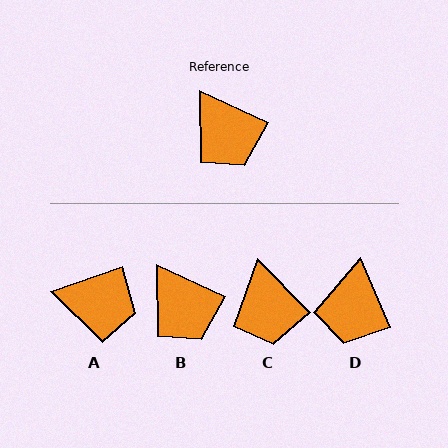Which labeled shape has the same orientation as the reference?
B.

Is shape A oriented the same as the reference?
No, it is off by about 45 degrees.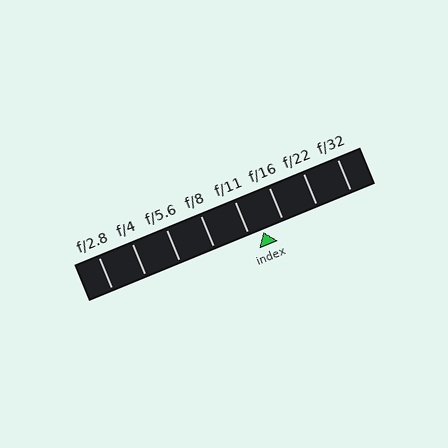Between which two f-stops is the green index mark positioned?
The index mark is between f/11 and f/16.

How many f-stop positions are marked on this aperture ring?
There are 8 f-stop positions marked.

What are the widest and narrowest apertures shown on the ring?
The widest aperture shown is f/2.8 and the narrowest is f/32.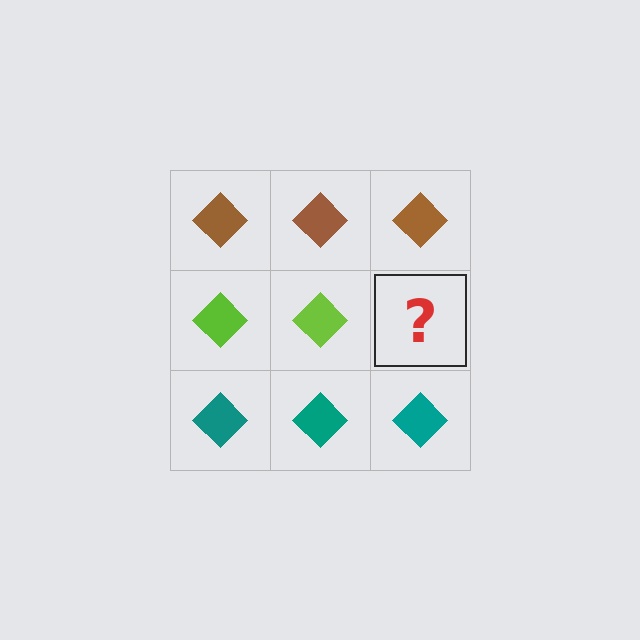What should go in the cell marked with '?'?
The missing cell should contain a lime diamond.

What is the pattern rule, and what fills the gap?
The rule is that each row has a consistent color. The gap should be filled with a lime diamond.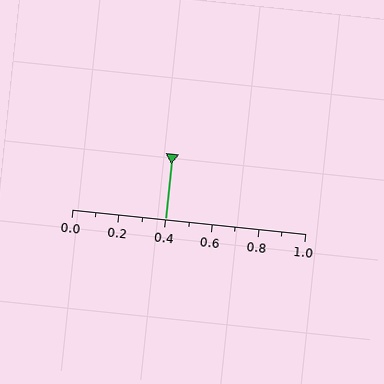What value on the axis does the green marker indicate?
The marker indicates approximately 0.4.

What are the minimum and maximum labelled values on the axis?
The axis runs from 0.0 to 1.0.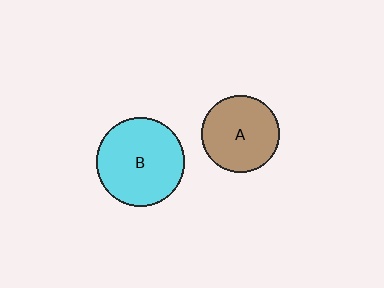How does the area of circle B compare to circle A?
Approximately 1.3 times.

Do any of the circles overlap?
No, none of the circles overlap.